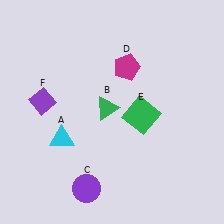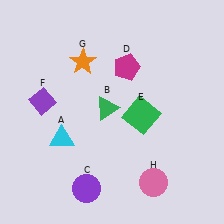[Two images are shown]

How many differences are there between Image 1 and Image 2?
There are 2 differences between the two images.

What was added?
An orange star (G), a pink circle (H) were added in Image 2.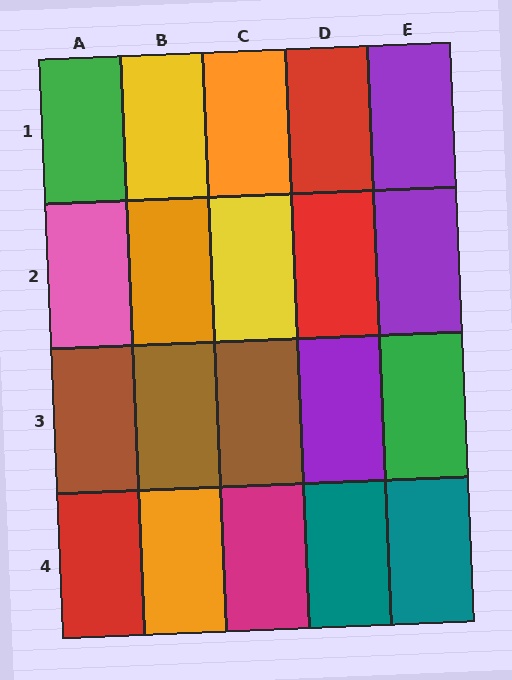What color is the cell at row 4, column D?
Teal.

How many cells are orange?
3 cells are orange.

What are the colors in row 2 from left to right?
Pink, orange, yellow, red, purple.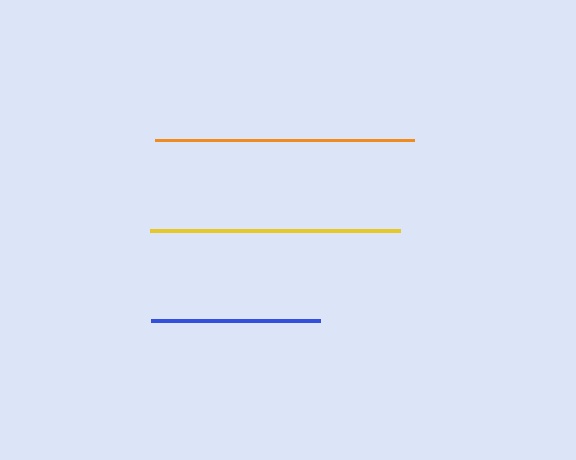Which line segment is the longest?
The orange line is the longest at approximately 260 pixels.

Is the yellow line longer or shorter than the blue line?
The yellow line is longer than the blue line.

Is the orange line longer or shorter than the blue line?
The orange line is longer than the blue line.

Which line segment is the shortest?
The blue line is the shortest at approximately 169 pixels.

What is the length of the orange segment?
The orange segment is approximately 260 pixels long.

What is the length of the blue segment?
The blue segment is approximately 169 pixels long.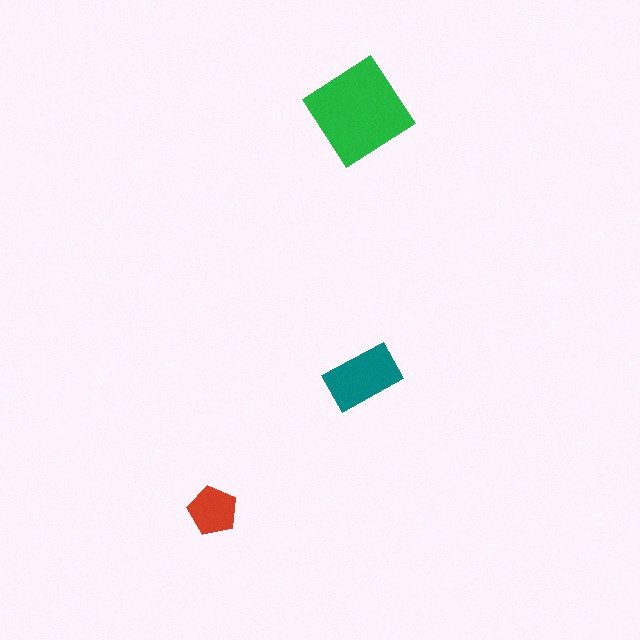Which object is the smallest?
The red pentagon.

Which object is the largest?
The green diamond.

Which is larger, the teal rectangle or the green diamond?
The green diamond.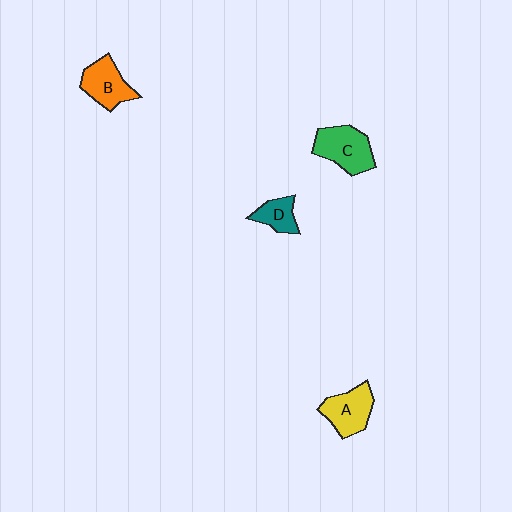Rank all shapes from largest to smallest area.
From largest to smallest: C (green), A (yellow), B (orange), D (teal).